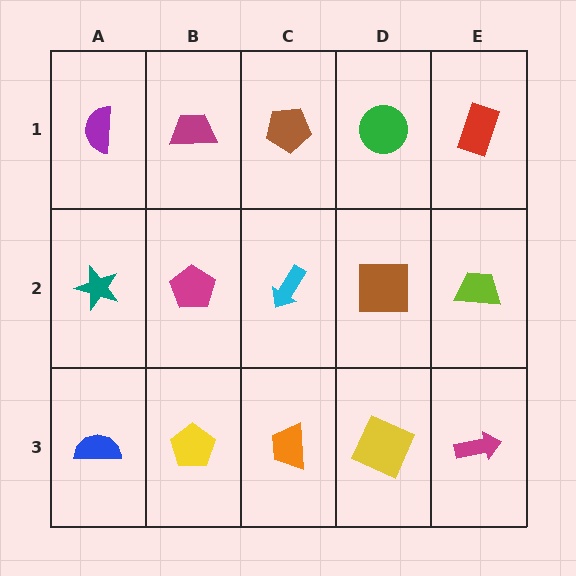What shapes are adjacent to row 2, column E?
A red rectangle (row 1, column E), a magenta arrow (row 3, column E), a brown square (row 2, column D).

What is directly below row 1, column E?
A lime trapezoid.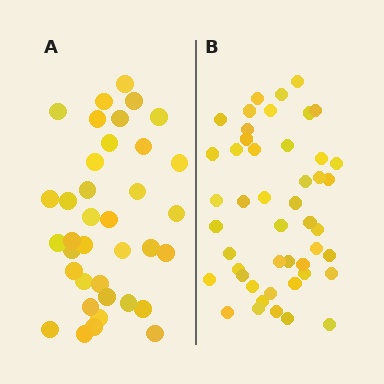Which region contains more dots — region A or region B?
Region B (the right region) has more dots.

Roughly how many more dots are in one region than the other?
Region B has roughly 10 or so more dots than region A.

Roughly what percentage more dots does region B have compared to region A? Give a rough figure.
About 25% more.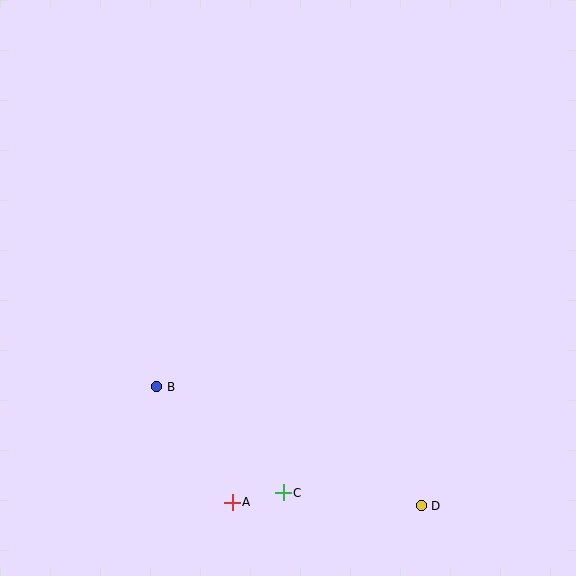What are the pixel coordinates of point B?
Point B is at (157, 387).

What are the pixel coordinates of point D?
Point D is at (421, 506).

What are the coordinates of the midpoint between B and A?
The midpoint between B and A is at (195, 444).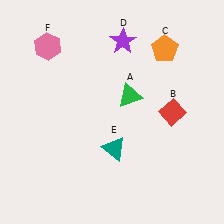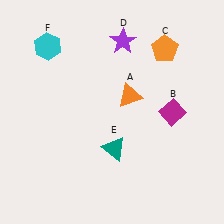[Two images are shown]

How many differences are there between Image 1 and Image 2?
There are 3 differences between the two images.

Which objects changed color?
A changed from green to orange. B changed from red to magenta. F changed from pink to cyan.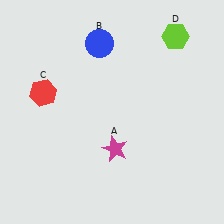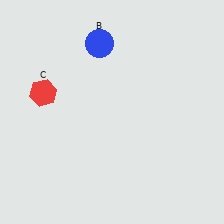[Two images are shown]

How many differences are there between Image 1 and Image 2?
There are 2 differences between the two images.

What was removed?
The magenta star (A), the lime hexagon (D) were removed in Image 2.